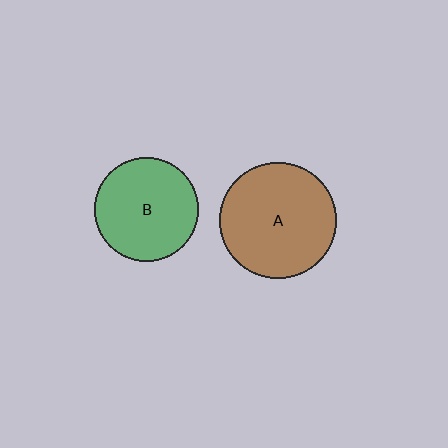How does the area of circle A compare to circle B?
Approximately 1.3 times.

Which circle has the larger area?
Circle A (brown).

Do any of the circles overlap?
No, none of the circles overlap.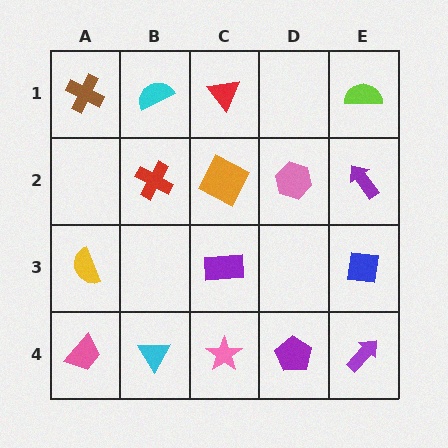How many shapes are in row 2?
4 shapes.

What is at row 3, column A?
A yellow semicircle.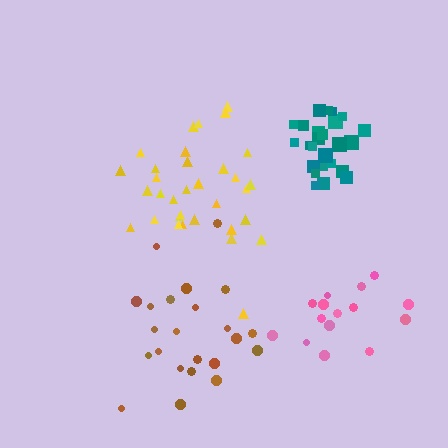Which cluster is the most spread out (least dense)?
Brown.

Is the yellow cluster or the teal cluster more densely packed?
Teal.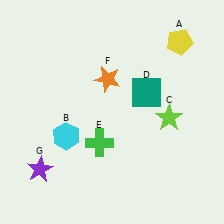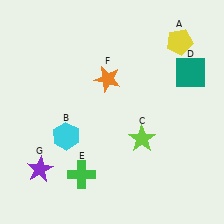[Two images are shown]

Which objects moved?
The objects that moved are: the lime star (C), the teal square (D), the green cross (E).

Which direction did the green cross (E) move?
The green cross (E) moved down.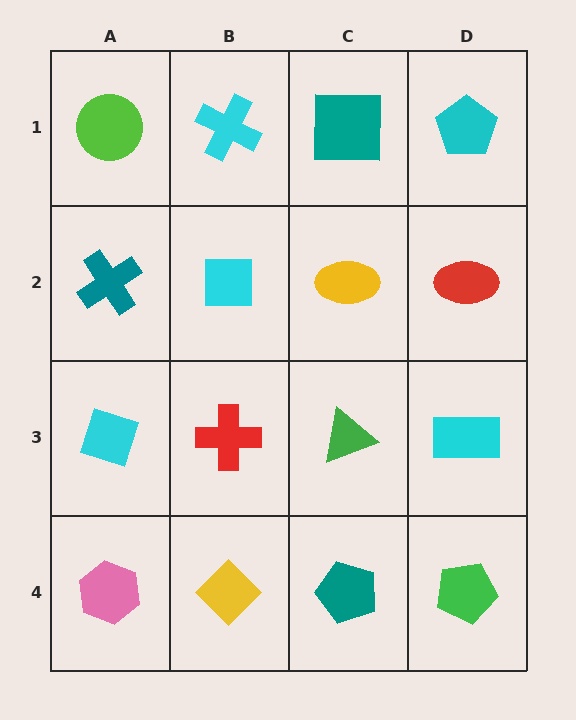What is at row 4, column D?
A green pentagon.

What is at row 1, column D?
A cyan pentagon.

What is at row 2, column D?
A red ellipse.